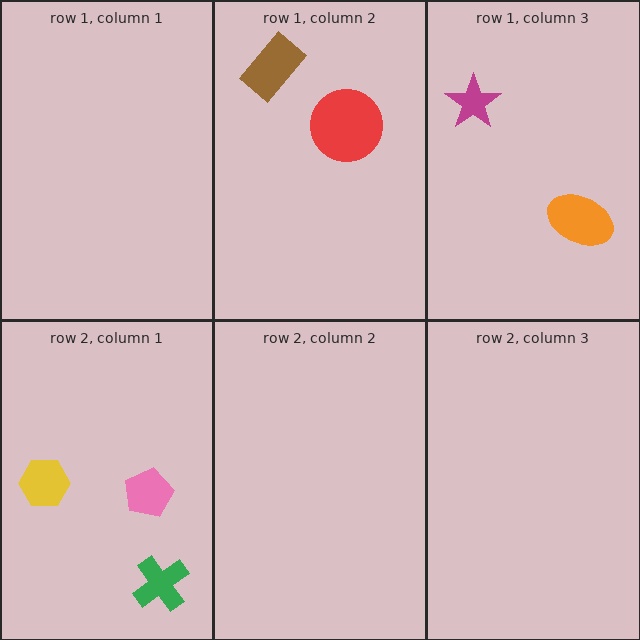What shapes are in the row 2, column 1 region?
The pink pentagon, the green cross, the yellow hexagon.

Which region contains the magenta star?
The row 1, column 3 region.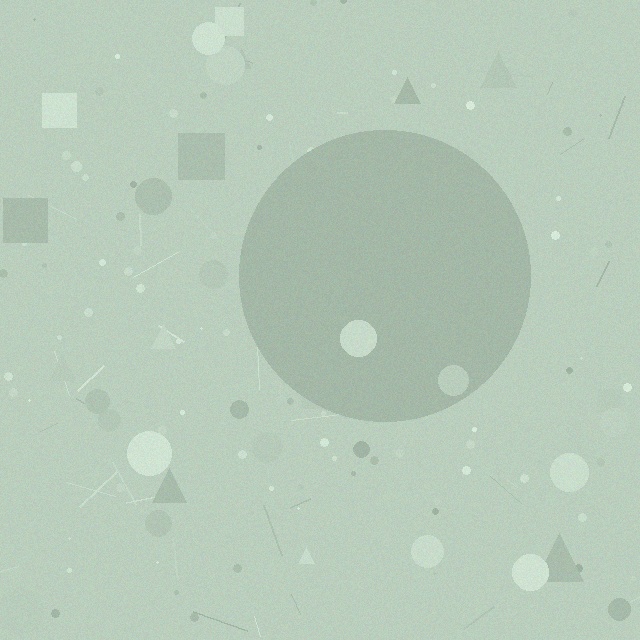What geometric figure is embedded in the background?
A circle is embedded in the background.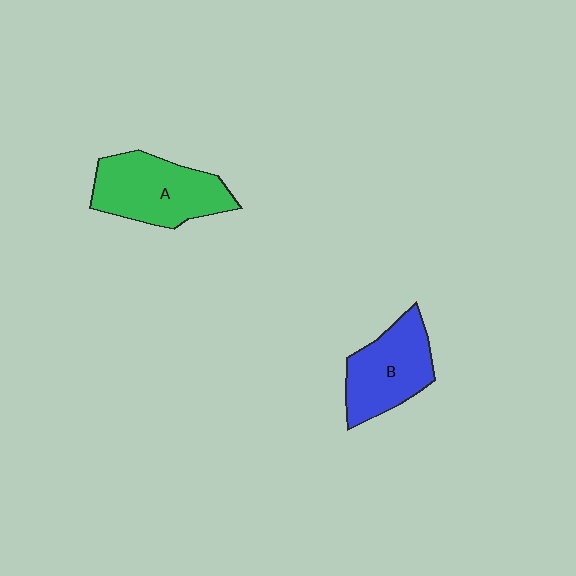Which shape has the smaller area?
Shape B (blue).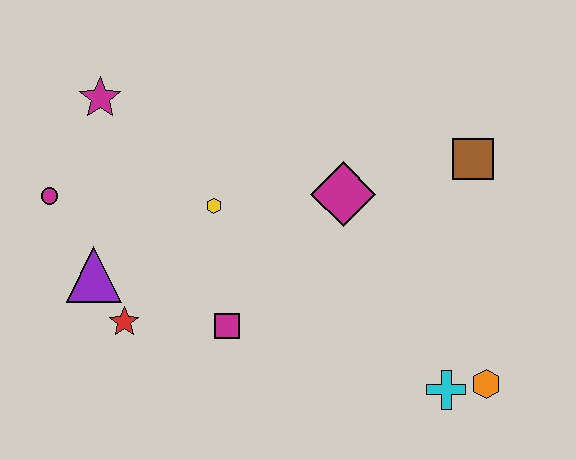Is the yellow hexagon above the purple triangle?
Yes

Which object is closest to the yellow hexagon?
The magenta square is closest to the yellow hexagon.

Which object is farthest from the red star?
The brown square is farthest from the red star.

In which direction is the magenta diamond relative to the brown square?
The magenta diamond is to the left of the brown square.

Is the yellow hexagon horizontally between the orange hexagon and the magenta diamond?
No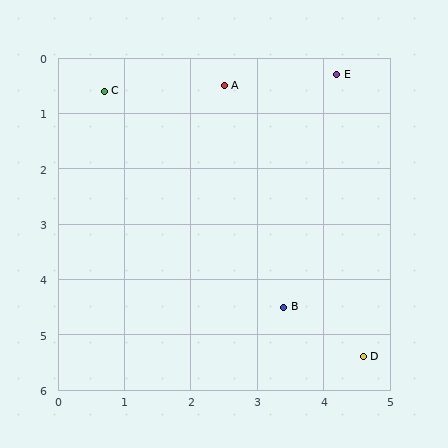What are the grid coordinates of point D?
Point D is at approximately (4.6, 5.4).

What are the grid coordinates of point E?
Point E is at approximately (4.2, 0.3).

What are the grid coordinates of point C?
Point C is at approximately (0.7, 0.6).